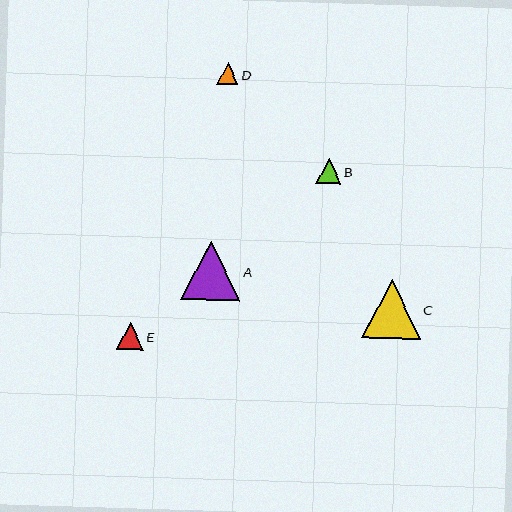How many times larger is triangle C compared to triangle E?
Triangle C is approximately 2.2 times the size of triangle E.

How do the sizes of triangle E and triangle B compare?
Triangle E and triangle B are approximately the same size.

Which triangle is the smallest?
Triangle D is the smallest with a size of approximately 22 pixels.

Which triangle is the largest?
Triangle A is the largest with a size of approximately 59 pixels.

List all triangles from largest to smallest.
From largest to smallest: A, C, E, B, D.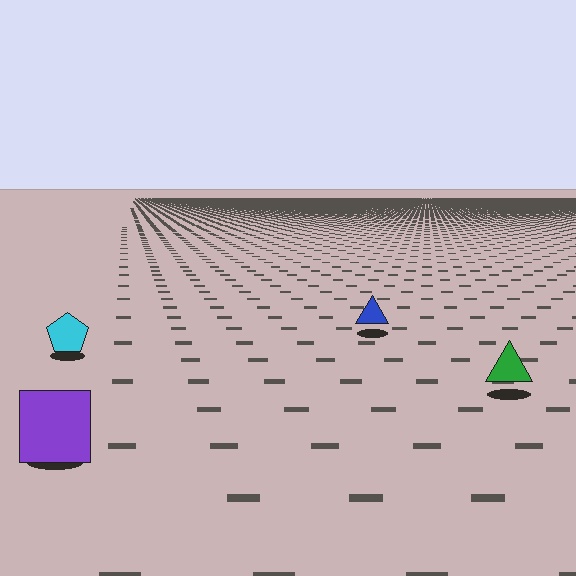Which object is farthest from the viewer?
The blue triangle is farthest from the viewer. It appears smaller and the ground texture around it is denser.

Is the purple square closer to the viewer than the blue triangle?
Yes. The purple square is closer — you can tell from the texture gradient: the ground texture is coarser near it.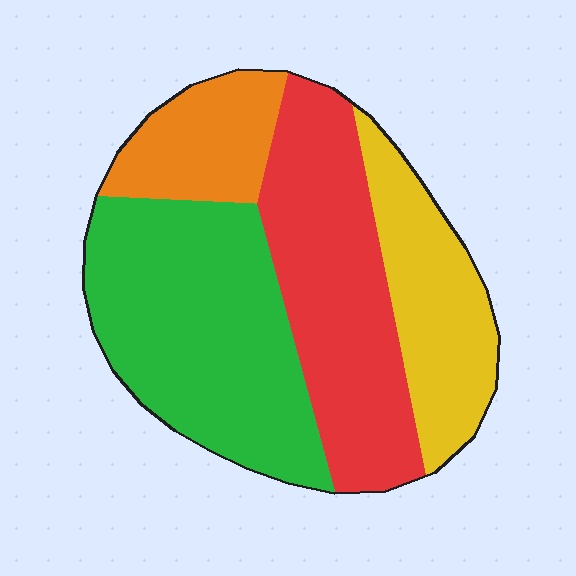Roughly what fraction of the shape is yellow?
Yellow takes up between a sixth and a third of the shape.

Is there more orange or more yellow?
Yellow.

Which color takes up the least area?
Orange, at roughly 15%.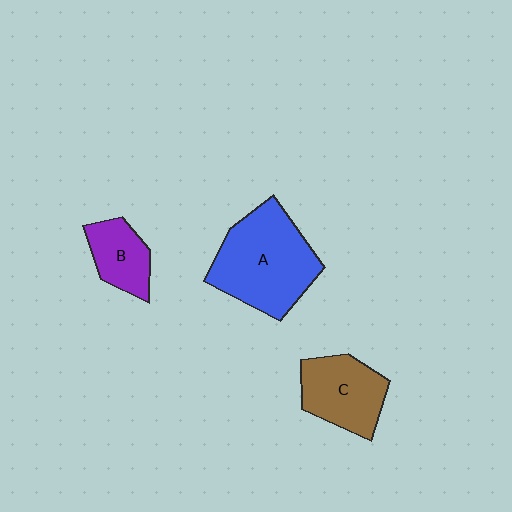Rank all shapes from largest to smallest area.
From largest to smallest: A (blue), C (brown), B (purple).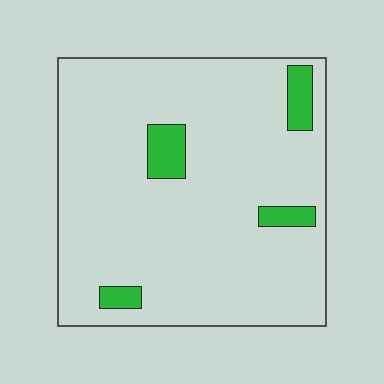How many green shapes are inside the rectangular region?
4.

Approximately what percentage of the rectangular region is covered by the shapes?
Approximately 10%.